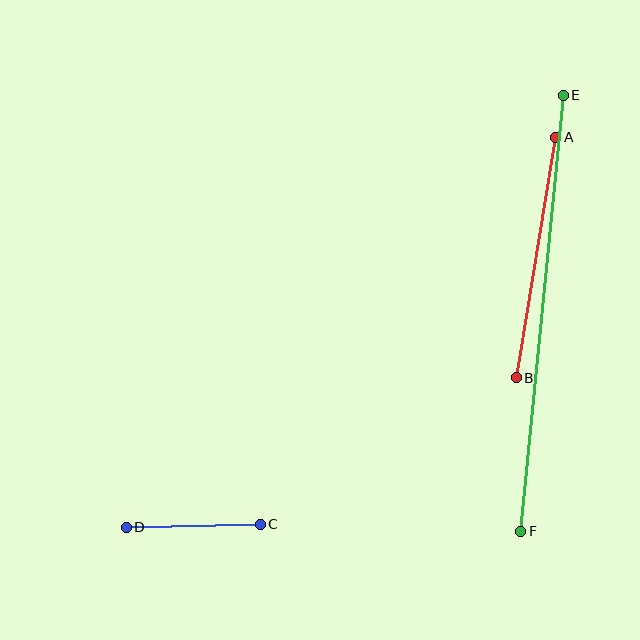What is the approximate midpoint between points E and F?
The midpoint is at approximately (542, 313) pixels.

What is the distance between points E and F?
The distance is approximately 438 pixels.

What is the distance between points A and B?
The distance is approximately 244 pixels.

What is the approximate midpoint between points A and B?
The midpoint is at approximately (536, 257) pixels.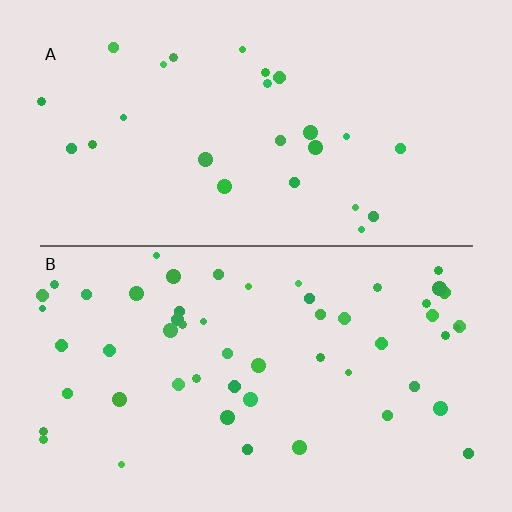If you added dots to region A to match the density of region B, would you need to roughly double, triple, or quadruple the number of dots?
Approximately double.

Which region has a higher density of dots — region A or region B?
B (the bottom).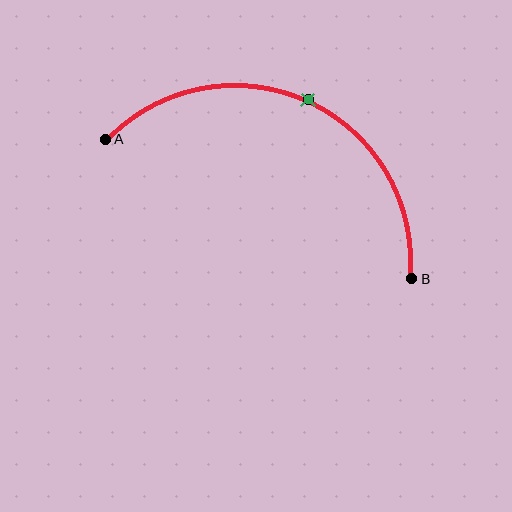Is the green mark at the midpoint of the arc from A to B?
Yes. The green mark lies on the arc at equal arc-length from both A and B — it is the arc midpoint.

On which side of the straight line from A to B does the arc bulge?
The arc bulges above the straight line connecting A and B.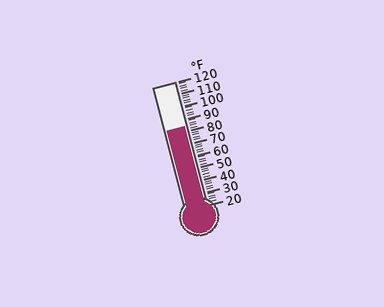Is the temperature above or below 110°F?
The temperature is below 110°F.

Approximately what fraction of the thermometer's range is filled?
The thermometer is filled to approximately 65% of its range.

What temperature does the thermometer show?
The thermometer shows approximately 84°F.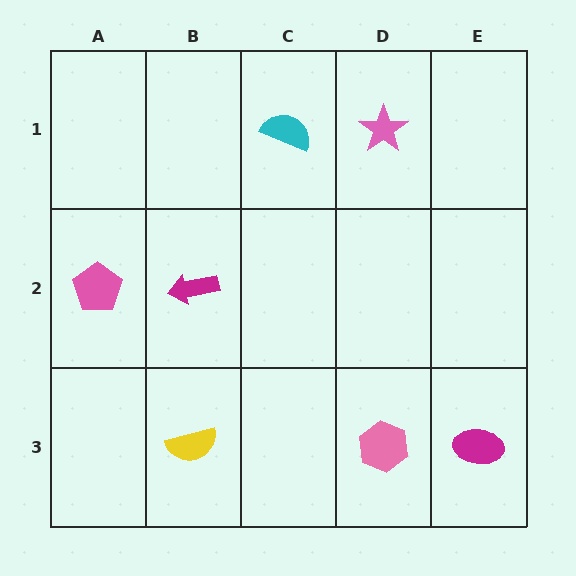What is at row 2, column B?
A magenta arrow.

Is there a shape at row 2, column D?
No, that cell is empty.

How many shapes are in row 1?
2 shapes.